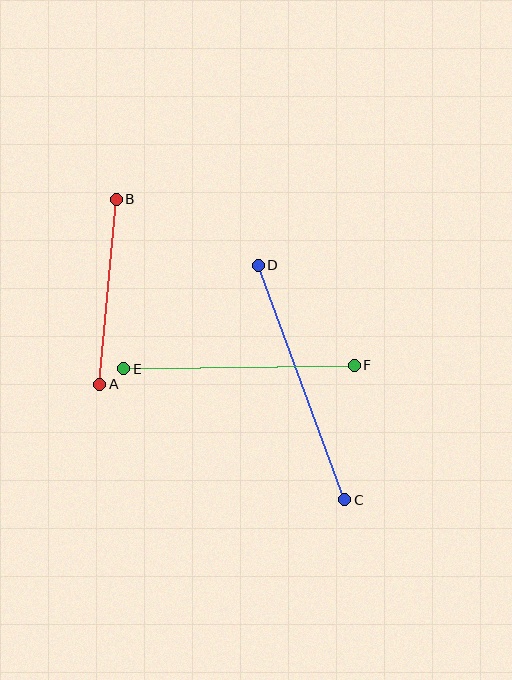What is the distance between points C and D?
The distance is approximately 250 pixels.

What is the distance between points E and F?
The distance is approximately 231 pixels.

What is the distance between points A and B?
The distance is approximately 185 pixels.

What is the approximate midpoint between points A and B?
The midpoint is at approximately (108, 292) pixels.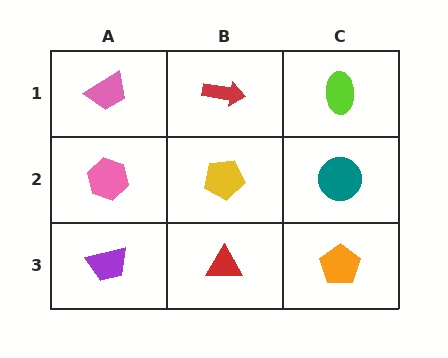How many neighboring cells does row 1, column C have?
2.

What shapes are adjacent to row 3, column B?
A yellow pentagon (row 2, column B), a purple trapezoid (row 3, column A), an orange pentagon (row 3, column C).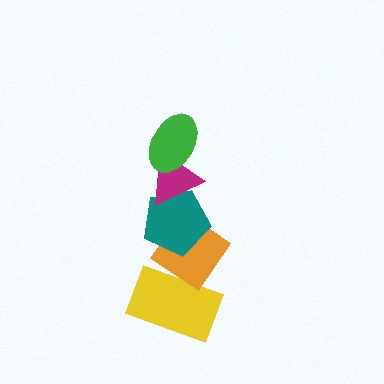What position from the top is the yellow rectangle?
The yellow rectangle is 5th from the top.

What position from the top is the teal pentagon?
The teal pentagon is 3rd from the top.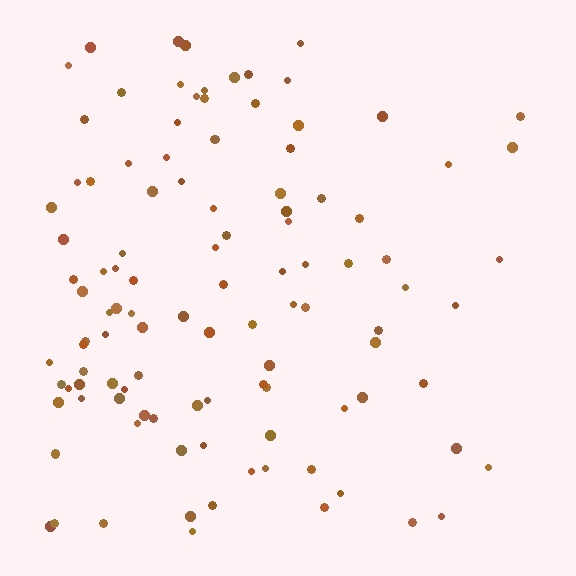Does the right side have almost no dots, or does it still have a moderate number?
Still a moderate number, just noticeably fewer than the left.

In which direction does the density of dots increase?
From right to left, with the left side densest.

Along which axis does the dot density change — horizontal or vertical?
Horizontal.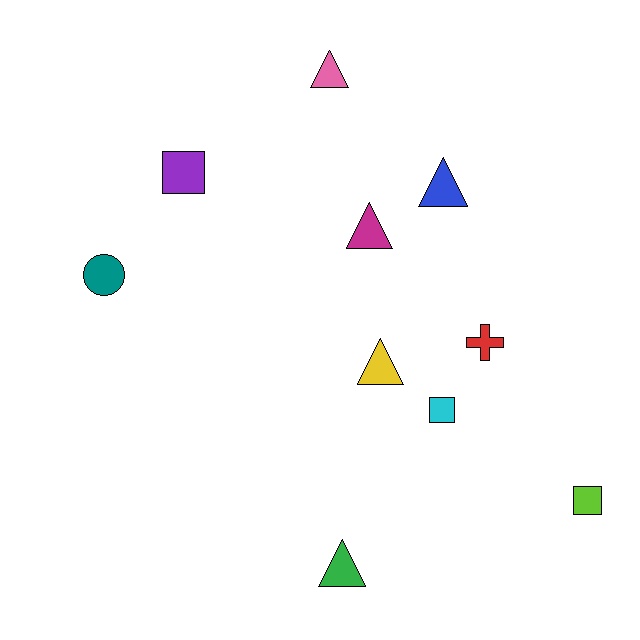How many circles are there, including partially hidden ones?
There is 1 circle.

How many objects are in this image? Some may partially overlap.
There are 10 objects.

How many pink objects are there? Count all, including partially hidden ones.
There is 1 pink object.